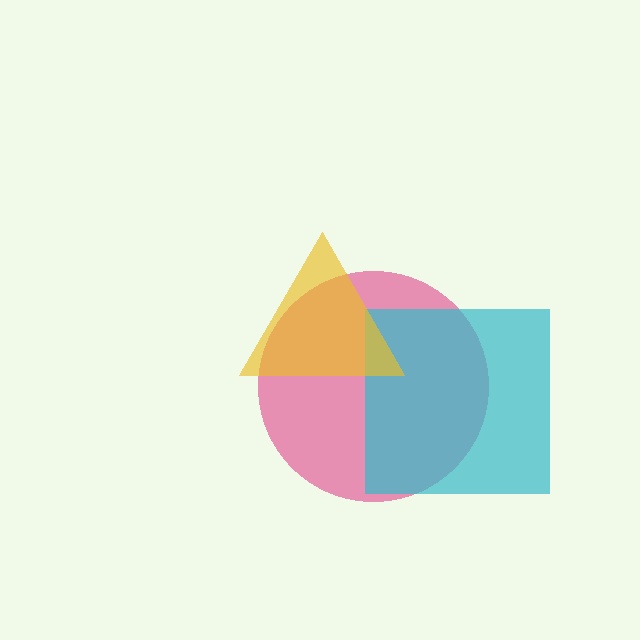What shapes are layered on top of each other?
The layered shapes are: a pink circle, a cyan square, a yellow triangle.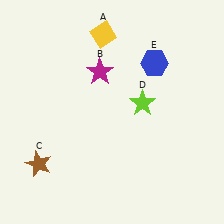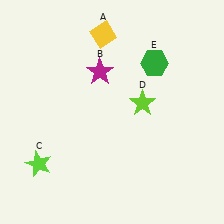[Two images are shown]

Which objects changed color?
C changed from brown to lime. E changed from blue to green.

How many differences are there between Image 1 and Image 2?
There are 2 differences between the two images.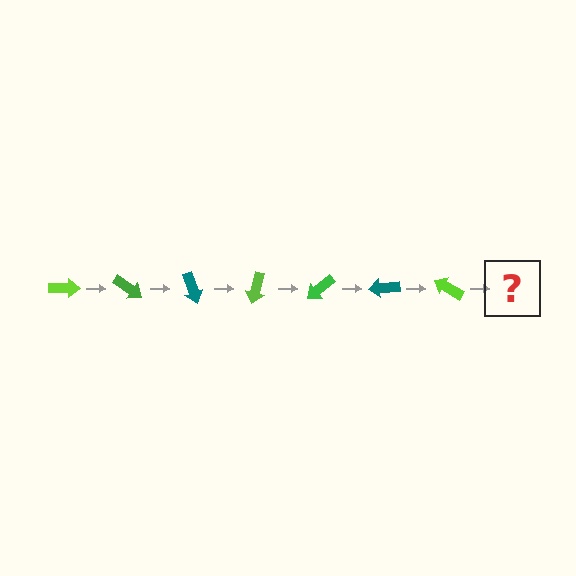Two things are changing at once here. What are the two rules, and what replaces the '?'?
The two rules are that it rotates 35 degrees each step and the color cycles through lime, green, and teal. The '?' should be a green arrow, rotated 245 degrees from the start.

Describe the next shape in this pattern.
It should be a green arrow, rotated 245 degrees from the start.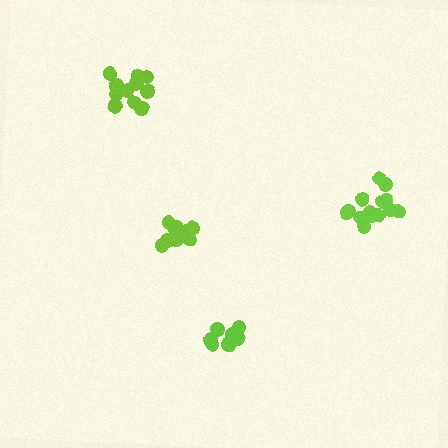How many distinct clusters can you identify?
There are 4 distinct clusters.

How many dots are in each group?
Group 1: 12 dots, Group 2: 11 dots, Group 3: 14 dots, Group 4: 10 dots (47 total).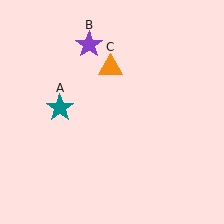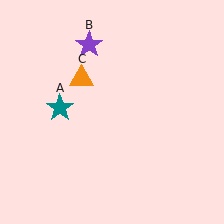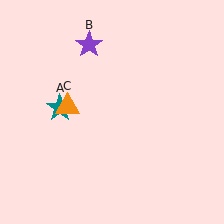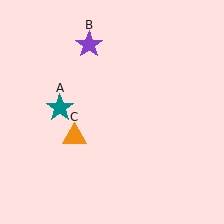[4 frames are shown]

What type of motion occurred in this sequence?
The orange triangle (object C) rotated counterclockwise around the center of the scene.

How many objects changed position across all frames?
1 object changed position: orange triangle (object C).